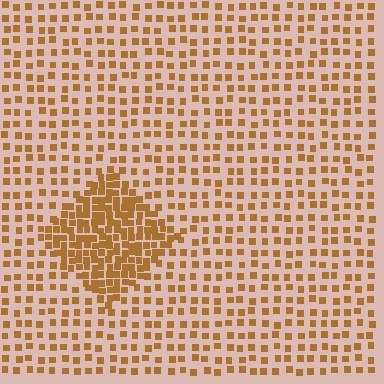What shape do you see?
I see a diamond.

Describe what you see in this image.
The image contains small brown elements arranged at two different densities. A diamond-shaped region is visible where the elements are more densely packed than the surrounding area.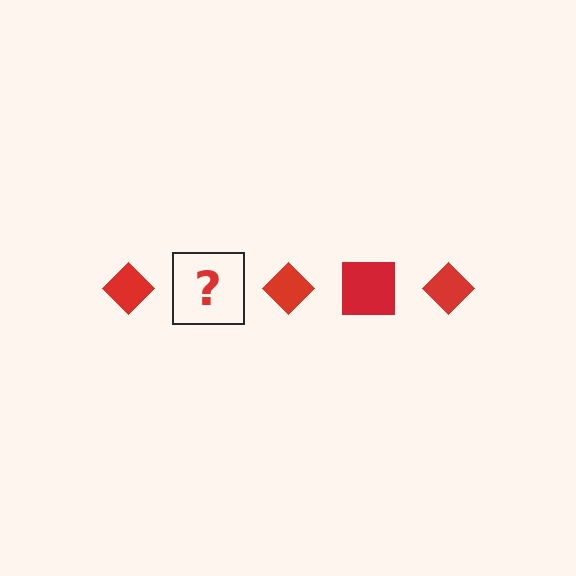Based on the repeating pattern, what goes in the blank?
The blank should be a red square.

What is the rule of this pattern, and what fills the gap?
The rule is that the pattern cycles through diamond, square shapes in red. The gap should be filled with a red square.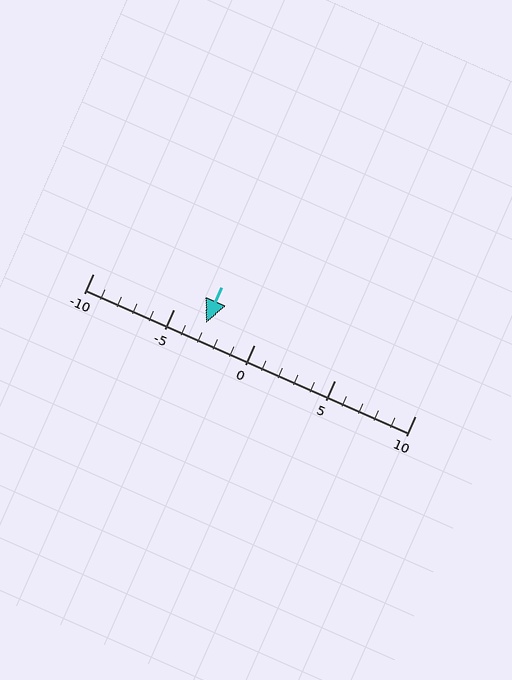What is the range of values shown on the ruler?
The ruler shows values from -10 to 10.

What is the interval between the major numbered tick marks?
The major tick marks are spaced 5 units apart.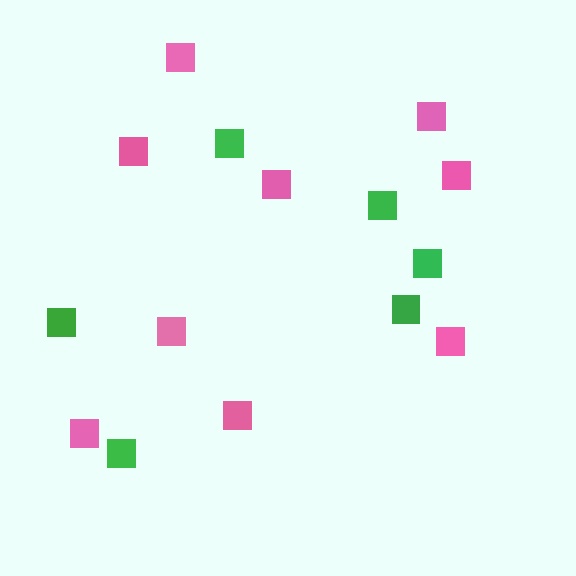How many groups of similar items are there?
There are 2 groups: one group of pink squares (9) and one group of green squares (6).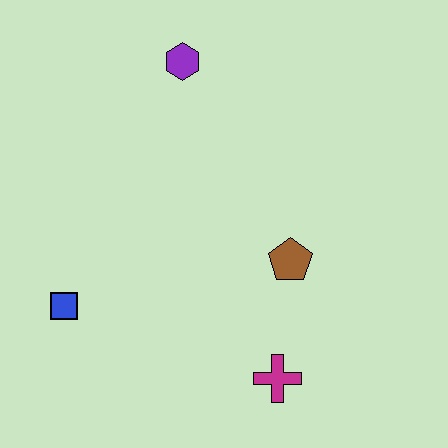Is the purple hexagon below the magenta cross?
No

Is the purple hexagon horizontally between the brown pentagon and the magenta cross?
No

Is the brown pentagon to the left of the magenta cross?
No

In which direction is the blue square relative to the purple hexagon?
The blue square is below the purple hexagon.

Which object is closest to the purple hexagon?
The brown pentagon is closest to the purple hexagon.